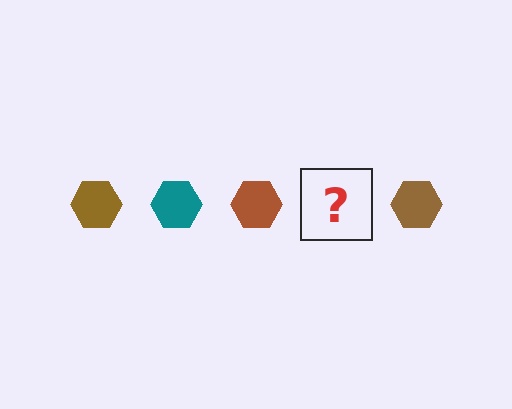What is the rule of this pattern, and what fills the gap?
The rule is that the pattern cycles through brown, teal hexagons. The gap should be filled with a teal hexagon.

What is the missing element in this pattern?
The missing element is a teal hexagon.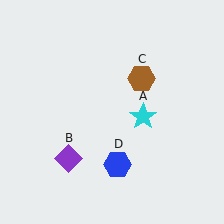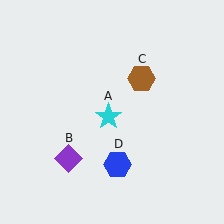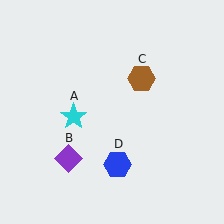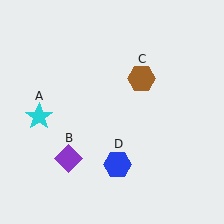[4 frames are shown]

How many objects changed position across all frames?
1 object changed position: cyan star (object A).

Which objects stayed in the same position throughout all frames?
Purple diamond (object B) and brown hexagon (object C) and blue hexagon (object D) remained stationary.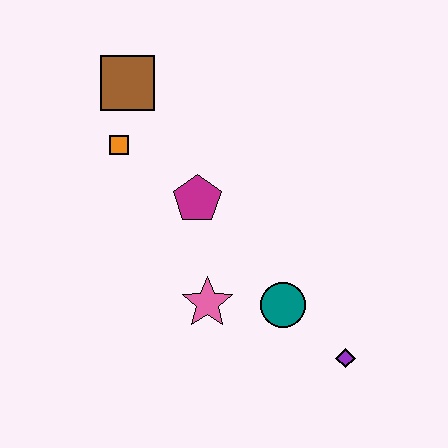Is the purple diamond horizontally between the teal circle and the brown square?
No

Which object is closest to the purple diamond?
The teal circle is closest to the purple diamond.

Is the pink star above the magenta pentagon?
No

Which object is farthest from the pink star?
The brown square is farthest from the pink star.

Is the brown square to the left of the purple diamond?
Yes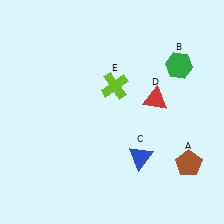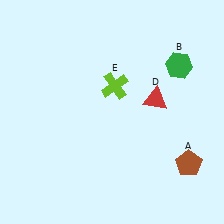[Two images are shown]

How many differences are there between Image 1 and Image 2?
There is 1 difference between the two images.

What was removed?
The blue triangle (C) was removed in Image 2.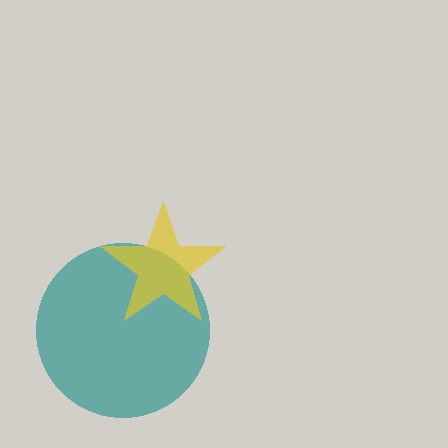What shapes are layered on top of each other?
The layered shapes are: a teal circle, a yellow star.